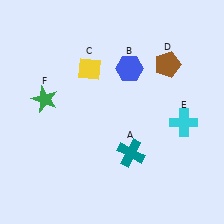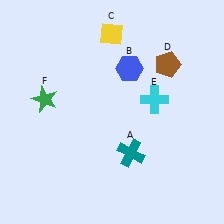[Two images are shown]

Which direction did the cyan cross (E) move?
The cyan cross (E) moved left.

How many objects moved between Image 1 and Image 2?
2 objects moved between the two images.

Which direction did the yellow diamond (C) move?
The yellow diamond (C) moved up.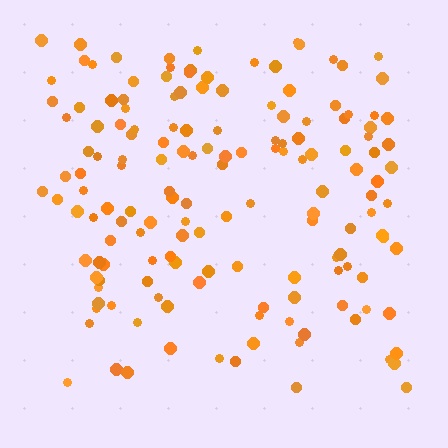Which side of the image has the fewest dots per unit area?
The bottom.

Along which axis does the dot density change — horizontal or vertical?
Vertical.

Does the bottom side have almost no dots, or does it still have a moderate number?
Still a moderate number, just noticeably fewer than the top.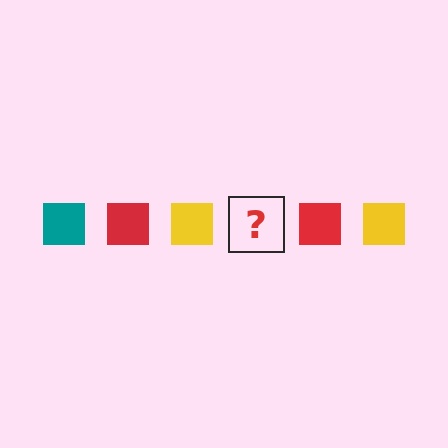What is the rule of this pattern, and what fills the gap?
The rule is that the pattern cycles through teal, red, yellow squares. The gap should be filled with a teal square.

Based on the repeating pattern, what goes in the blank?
The blank should be a teal square.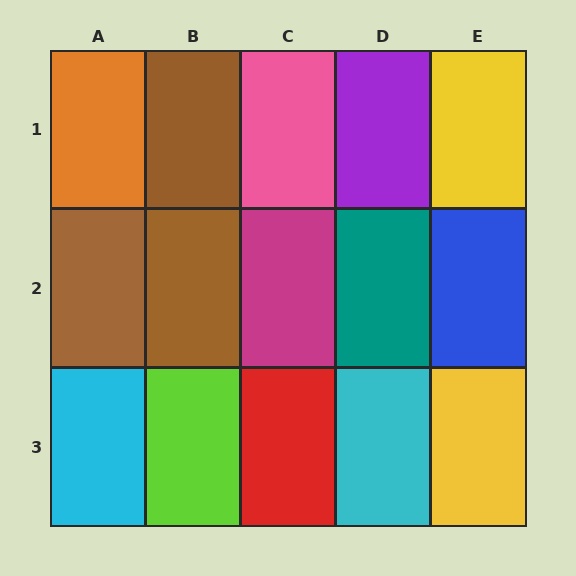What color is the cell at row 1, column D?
Purple.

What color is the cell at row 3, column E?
Yellow.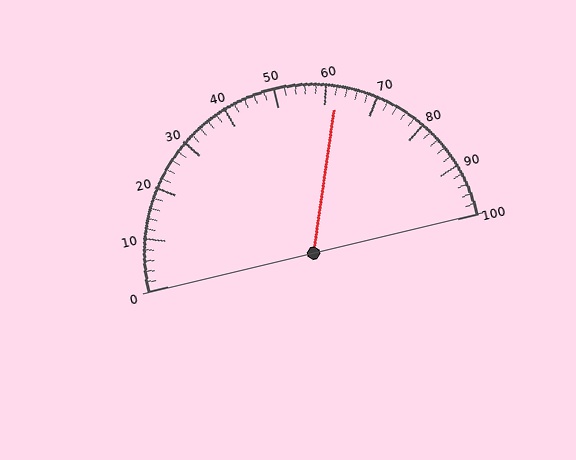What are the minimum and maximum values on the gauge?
The gauge ranges from 0 to 100.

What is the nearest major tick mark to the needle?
The nearest major tick mark is 60.